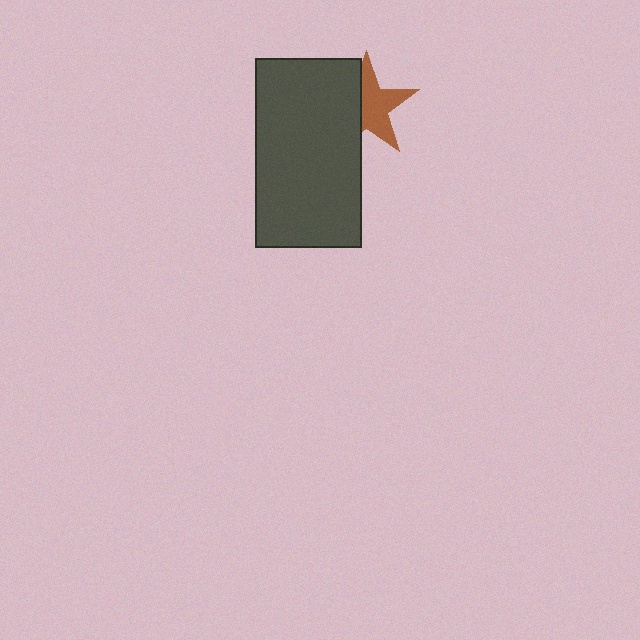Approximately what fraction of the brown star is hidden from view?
Roughly 40% of the brown star is hidden behind the dark gray rectangle.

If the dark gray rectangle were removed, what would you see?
You would see the complete brown star.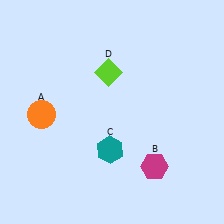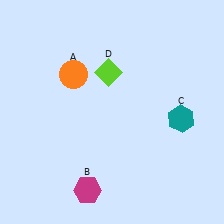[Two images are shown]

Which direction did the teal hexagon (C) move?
The teal hexagon (C) moved right.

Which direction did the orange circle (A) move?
The orange circle (A) moved up.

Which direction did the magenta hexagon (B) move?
The magenta hexagon (B) moved left.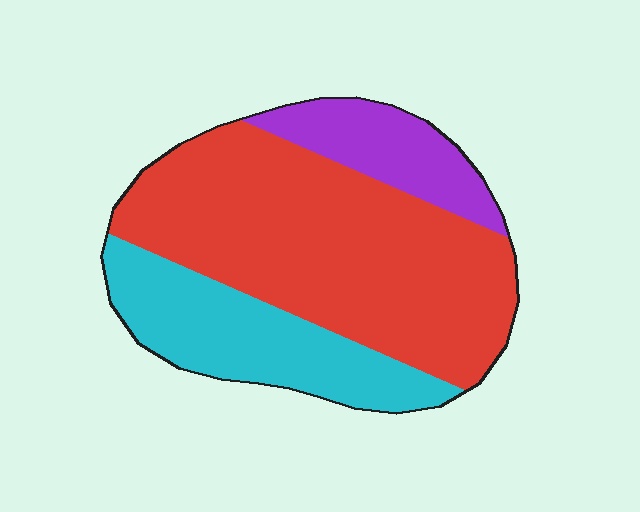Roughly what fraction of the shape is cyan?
Cyan takes up about one quarter (1/4) of the shape.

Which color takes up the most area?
Red, at roughly 60%.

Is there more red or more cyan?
Red.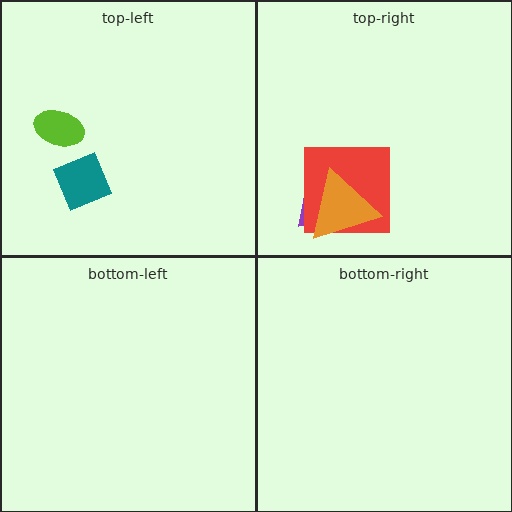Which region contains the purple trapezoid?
The top-right region.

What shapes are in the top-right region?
The purple trapezoid, the red square, the orange triangle.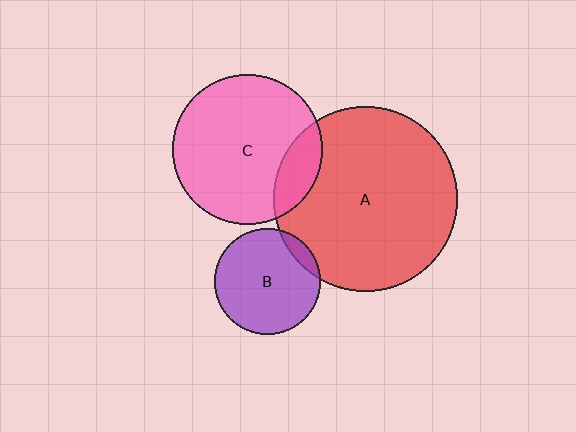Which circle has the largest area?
Circle A (red).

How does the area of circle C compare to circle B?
Approximately 2.0 times.